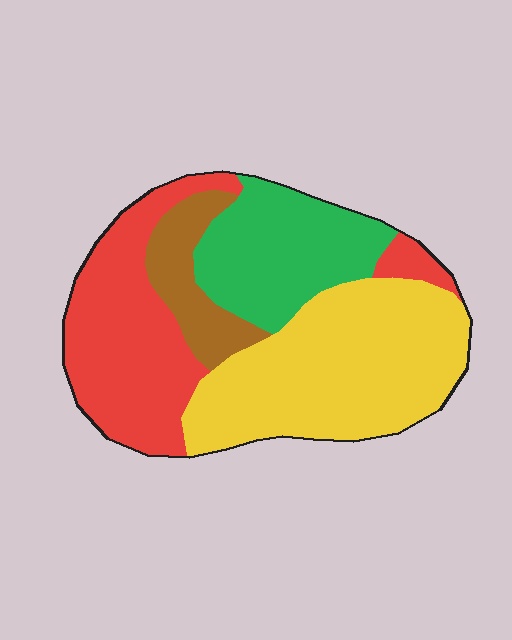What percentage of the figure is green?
Green takes up about one fifth (1/5) of the figure.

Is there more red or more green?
Red.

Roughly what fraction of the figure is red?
Red takes up about one third (1/3) of the figure.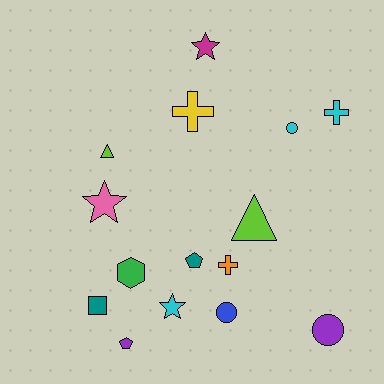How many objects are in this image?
There are 15 objects.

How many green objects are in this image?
There is 1 green object.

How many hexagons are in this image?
There is 1 hexagon.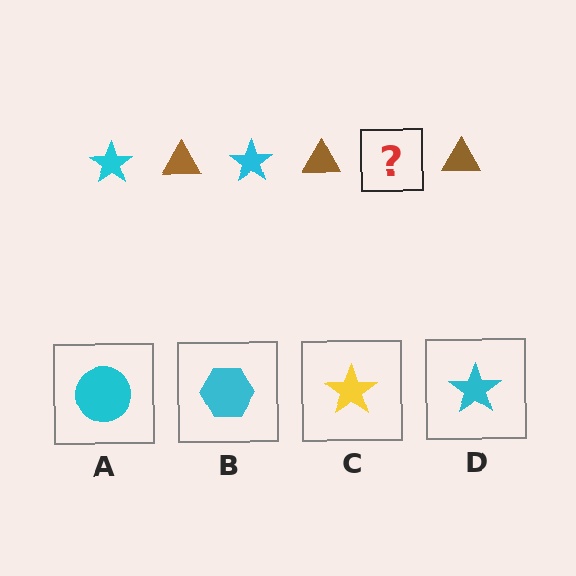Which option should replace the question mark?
Option D.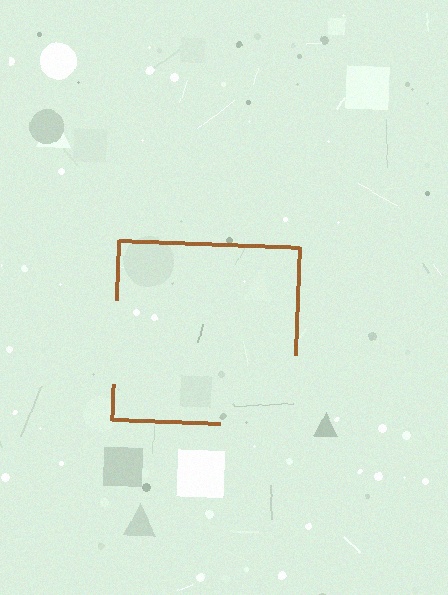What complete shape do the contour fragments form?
The contour fragments form a square.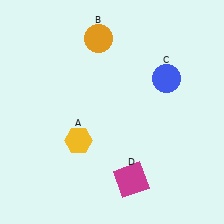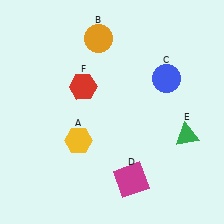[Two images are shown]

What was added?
A green triangle (E), a red hexagon (F) were added in Image 2.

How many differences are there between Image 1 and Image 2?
There are 2 differences between the two images.